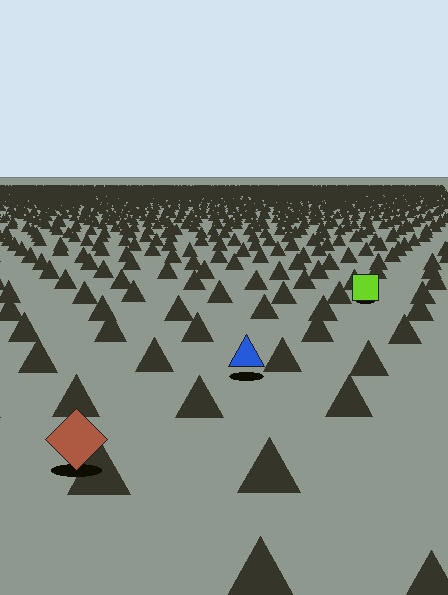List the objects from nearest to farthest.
From nearest to farthest: the brown diamond, the blue triangle, the lime square.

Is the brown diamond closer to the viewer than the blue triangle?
Yes. The brown diamond is closer — you can tell from the texture gradient: the ground texture is coarser near it.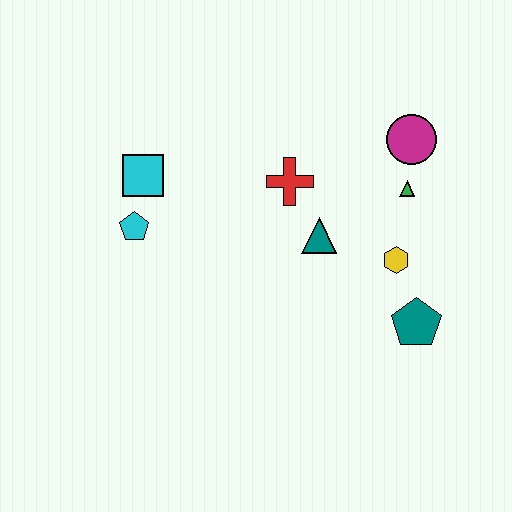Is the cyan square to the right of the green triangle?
No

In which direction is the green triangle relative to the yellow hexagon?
The green triangle is above the yellow hexagon.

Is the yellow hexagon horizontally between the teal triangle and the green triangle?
Yes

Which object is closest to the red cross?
The teal triangle is closest to the red cross.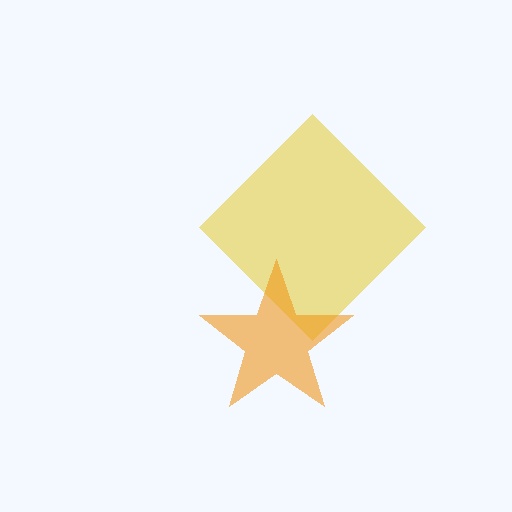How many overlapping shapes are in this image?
There are 2 overlapping shapes in the image.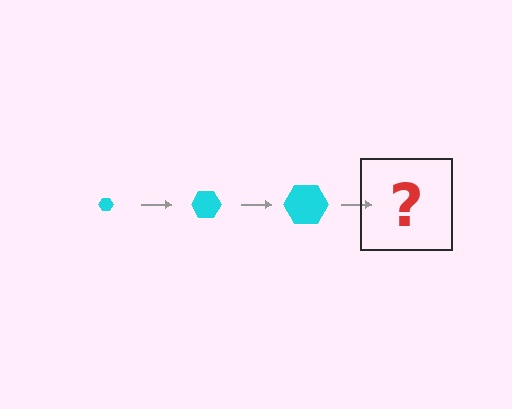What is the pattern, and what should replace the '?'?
The pattern is that the hexagon gets progressively larger each step. The '?' should be a cyan hexagon, larger than the previous one.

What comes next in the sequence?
The next element should be a cyan hexagon, larger than the previous one.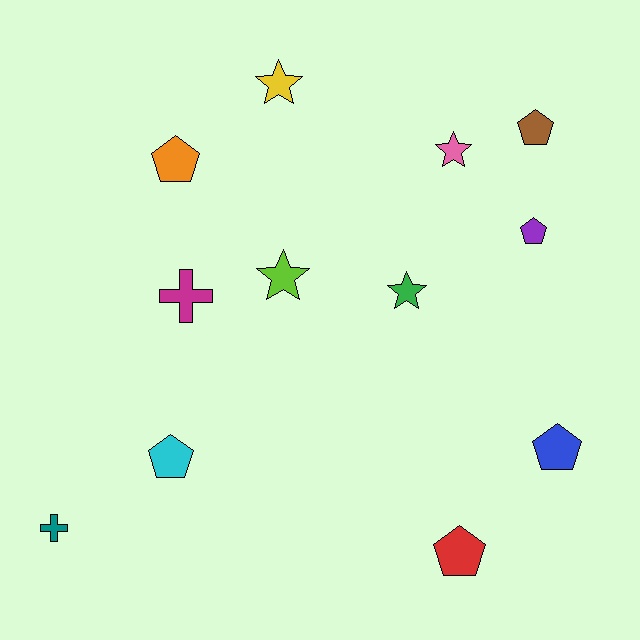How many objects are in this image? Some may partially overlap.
There are 12 objects.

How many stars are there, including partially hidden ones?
There are 4 stars.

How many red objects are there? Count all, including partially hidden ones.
There is 1 red object.